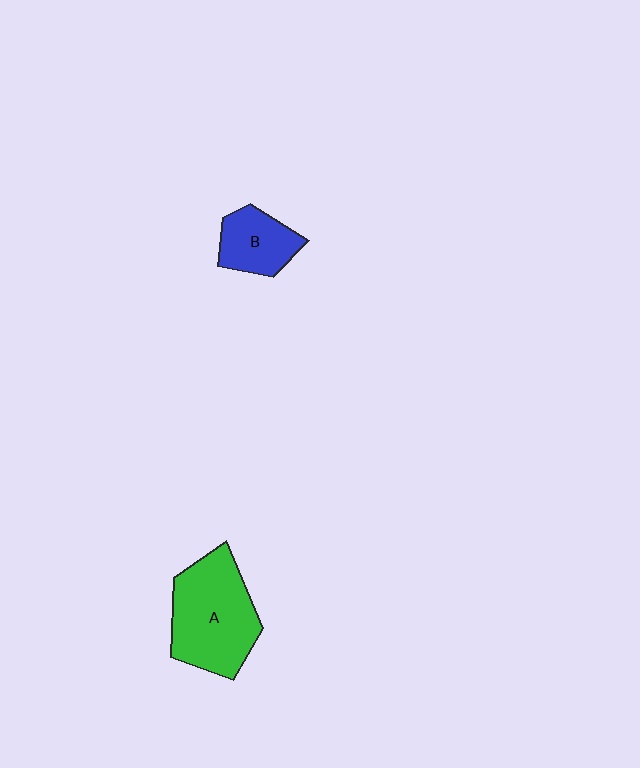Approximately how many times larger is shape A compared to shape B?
Approximately 2.0 times.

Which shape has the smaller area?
Shape B (blue).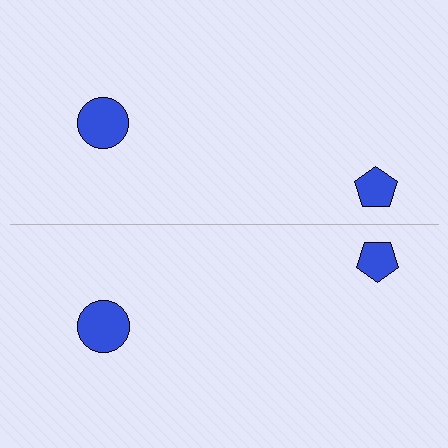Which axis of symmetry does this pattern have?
The pattern has a horizontal axis of symmetry running through the center of the image.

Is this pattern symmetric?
Yes, this pattern has bilateral (reflection) symmetry.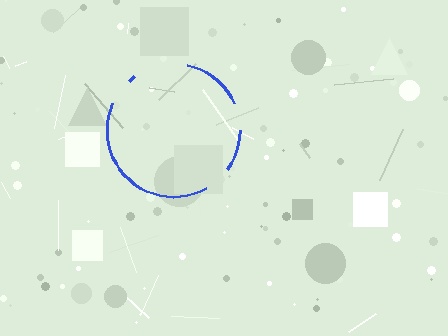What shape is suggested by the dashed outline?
The dashed outline suggests a circle.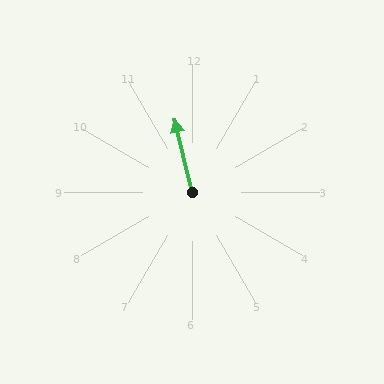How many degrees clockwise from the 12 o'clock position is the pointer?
Approximately 347 degrees.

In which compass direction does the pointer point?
North.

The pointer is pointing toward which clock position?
Roughly 12 o'clock.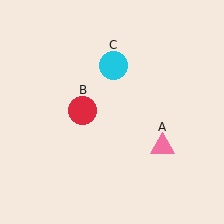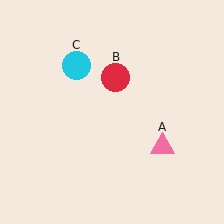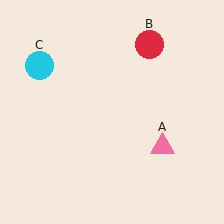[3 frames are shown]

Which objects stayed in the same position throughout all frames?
Pink triangle (object A) remained stationary.